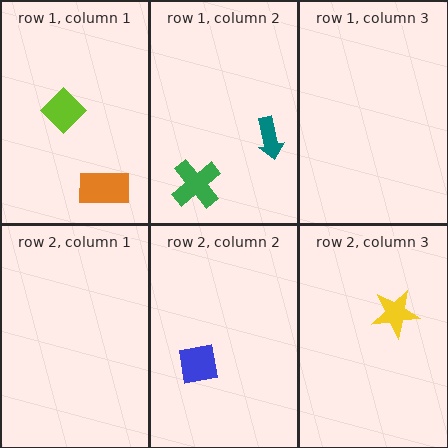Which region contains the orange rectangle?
The row 1, column 1 region.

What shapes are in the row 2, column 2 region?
The blue square.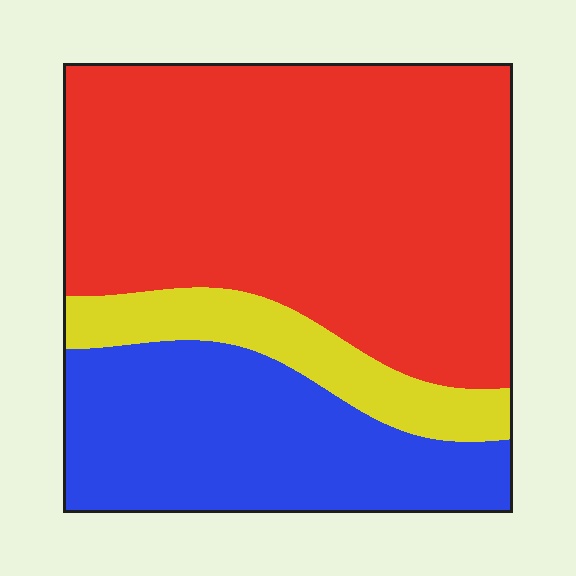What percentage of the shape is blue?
Blue takes up between a quarter and a half of the shape.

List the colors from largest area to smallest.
From largest to smallest: red, blue, yellow.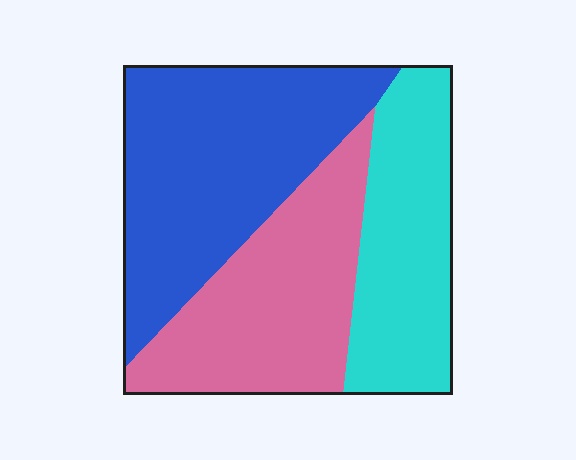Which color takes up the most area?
Blue, at roughly 40%.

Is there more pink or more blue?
Blue.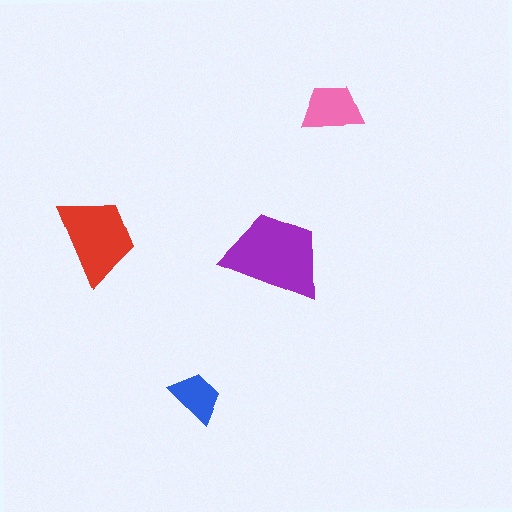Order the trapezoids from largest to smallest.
the purple one, the red one, the pink one, the blue one.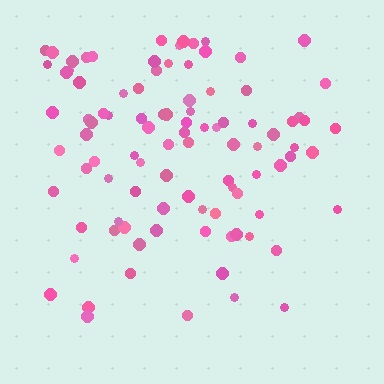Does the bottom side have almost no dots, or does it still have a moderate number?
Still a moderate number, just noticeably fewer than the top.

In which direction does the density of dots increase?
From bottom to top, with the top side densest.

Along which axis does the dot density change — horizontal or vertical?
Vertical.